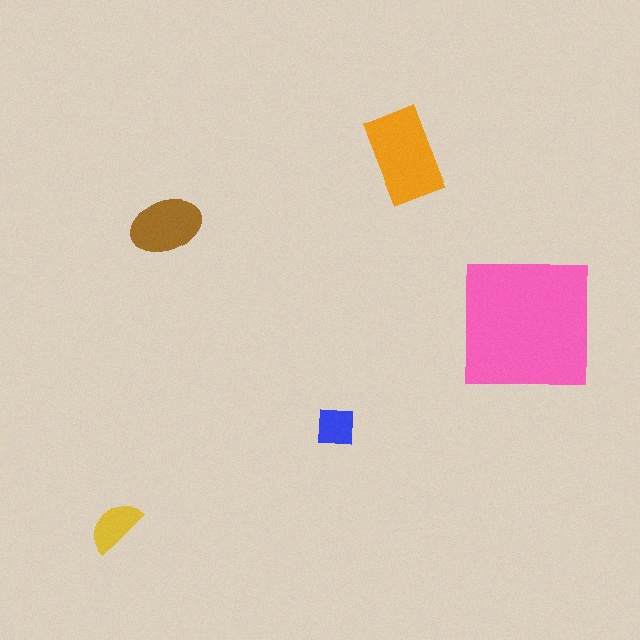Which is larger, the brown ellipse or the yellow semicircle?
The brown ellipse.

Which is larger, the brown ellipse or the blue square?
The brown ellipse.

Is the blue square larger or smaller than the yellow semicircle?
Smaller.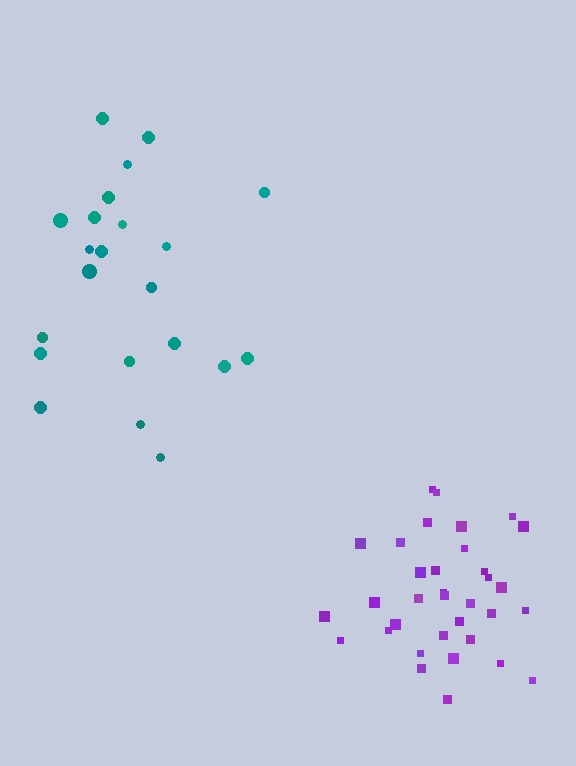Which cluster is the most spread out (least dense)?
Teal.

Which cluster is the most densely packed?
Purple.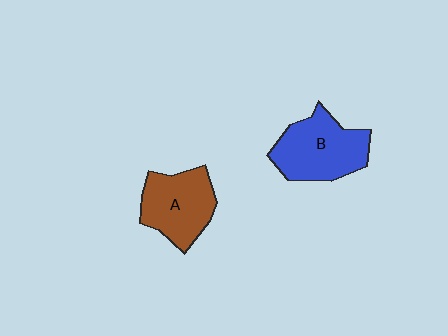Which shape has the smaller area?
Shape A (brown).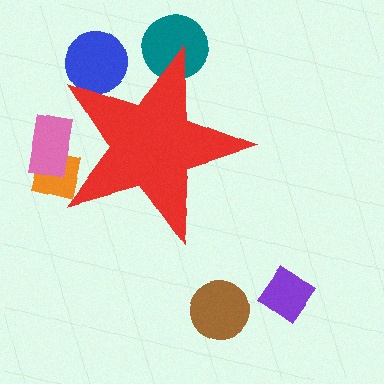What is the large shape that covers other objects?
A red star.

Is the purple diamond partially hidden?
No, the purple diamond is fully visible.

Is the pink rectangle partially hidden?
Yes, the pink rectangle is partially hidden behind the red star.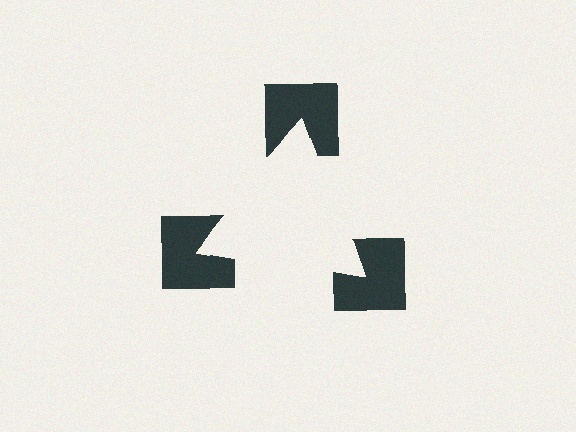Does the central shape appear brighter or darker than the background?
It typically appears slightly brighter than the background, even though no actual brightness change is drawn.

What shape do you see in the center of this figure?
An illusory triangle — its edges are inferred from the aligned wedge cuts in the notched squares, not physically drawn.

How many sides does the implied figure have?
3 sides.